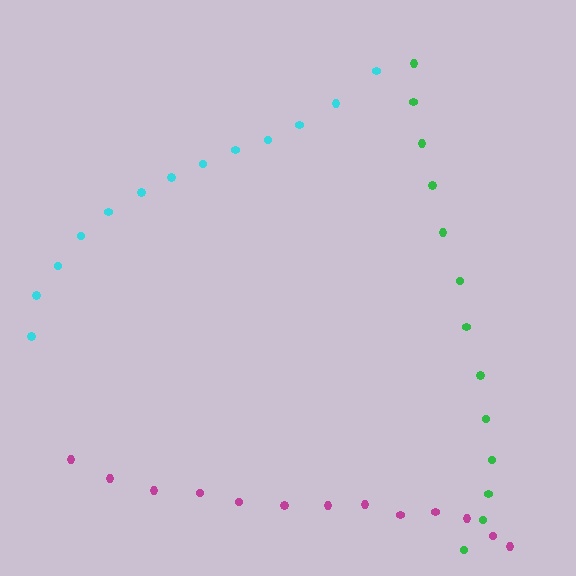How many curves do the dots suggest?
There are 3 distinct paths.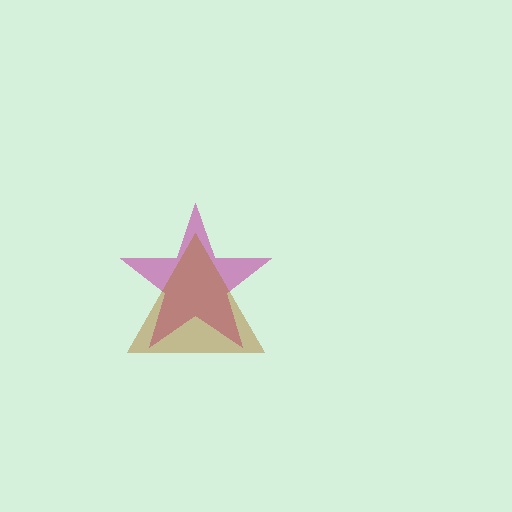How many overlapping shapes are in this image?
There are 2 overlapping shapes in the image.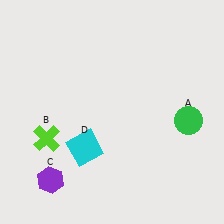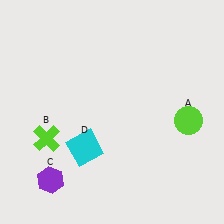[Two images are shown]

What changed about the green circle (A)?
In Image 1, A is green. In Image 2, it changed to lime.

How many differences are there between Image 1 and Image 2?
There is 1 difference between the two images.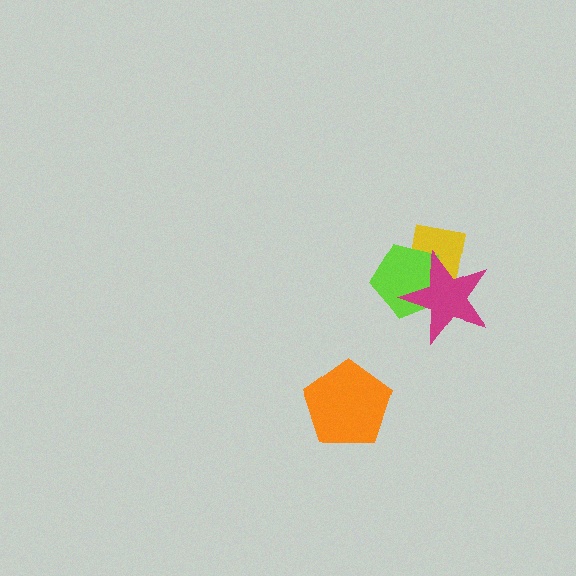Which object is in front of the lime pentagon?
The magenta star is in front of the lime pentagon.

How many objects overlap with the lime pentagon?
2 objects overlap with the lime pentagon.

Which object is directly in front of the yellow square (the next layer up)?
The lime pentagon is directly in front of the yellow square.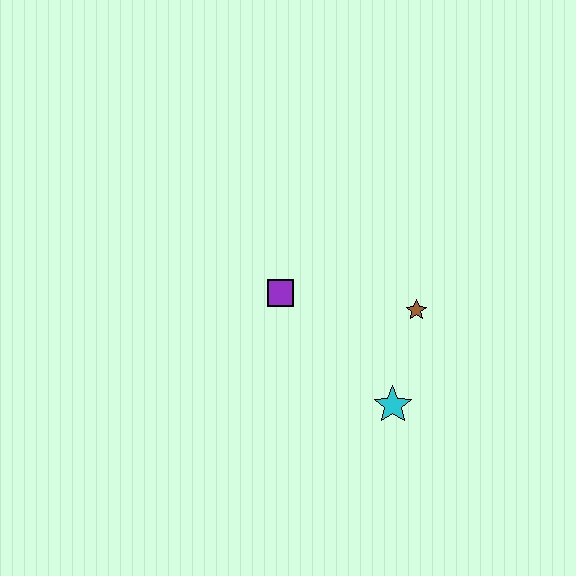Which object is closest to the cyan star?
The brown star is closest to the cyan star.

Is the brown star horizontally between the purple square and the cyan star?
No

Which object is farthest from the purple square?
The cyan star is farthest from the purple square.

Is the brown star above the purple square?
No